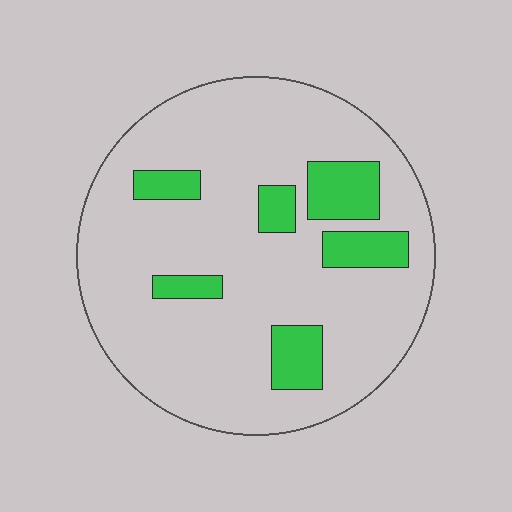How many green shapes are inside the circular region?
6.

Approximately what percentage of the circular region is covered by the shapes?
Approximately 15%.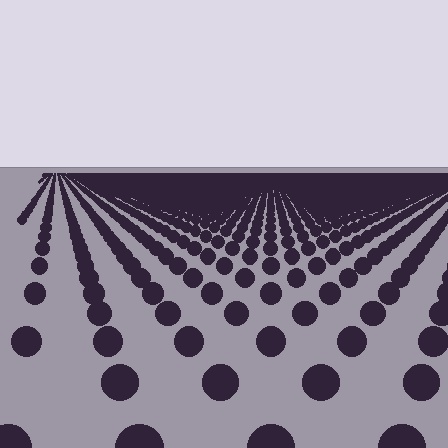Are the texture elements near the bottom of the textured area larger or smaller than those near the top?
Larger. Near the bottom, elements are closer to the viewer and appear at a bigger on-screen size.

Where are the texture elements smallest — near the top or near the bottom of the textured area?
Near the top.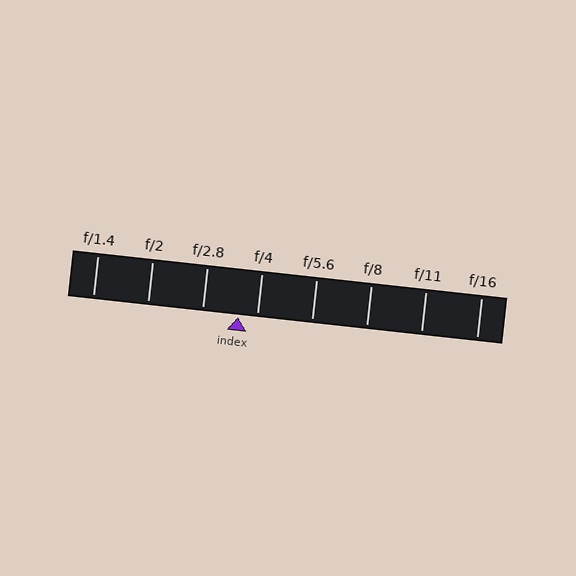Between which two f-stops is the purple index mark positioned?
The index mark is between f/2.8 and f/4.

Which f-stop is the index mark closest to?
The index mark is closest to f/4.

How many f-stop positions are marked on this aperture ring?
There are 8 f-stop positions marked.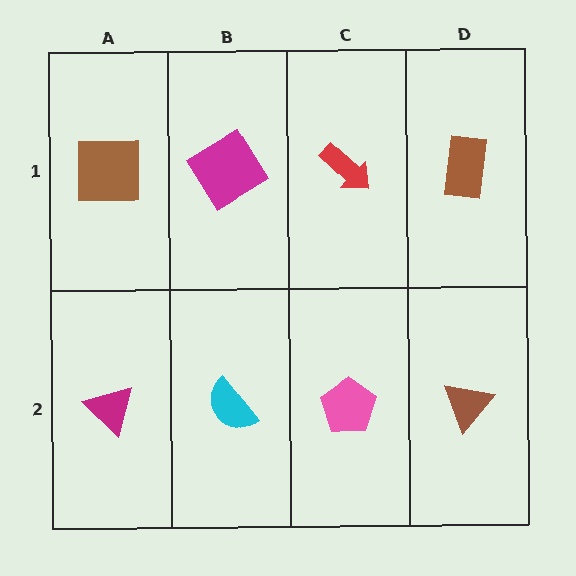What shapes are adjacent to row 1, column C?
A pink pentagon (row 2, column C), a magenta diamond (row 1, column B), a brown rectangle (row 1, column D).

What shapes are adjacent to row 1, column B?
A cyan semicircle (row 2, column B), a brown square (row 1, column A), a red arrow (row 1, column C).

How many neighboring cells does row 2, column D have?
2.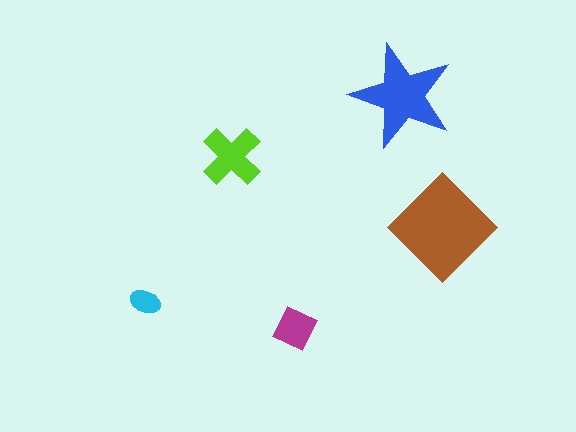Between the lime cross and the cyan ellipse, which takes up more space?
The lime cross.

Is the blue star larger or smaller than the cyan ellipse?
Larger.